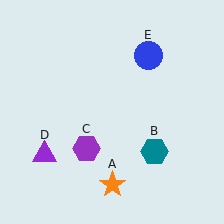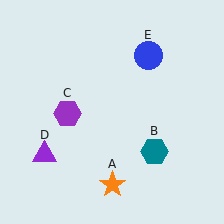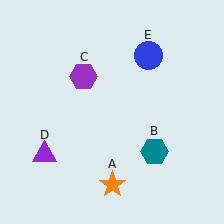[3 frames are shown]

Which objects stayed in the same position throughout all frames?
Orange star (object A) and teal hexagon (object B) and purple triangle (object D) and blue circle (object E) remained stationary.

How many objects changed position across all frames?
1 object changed position: purple hexagon (object C).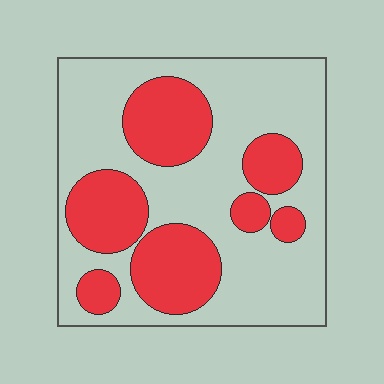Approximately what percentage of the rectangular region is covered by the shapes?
Approximately 35%.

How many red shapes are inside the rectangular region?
7.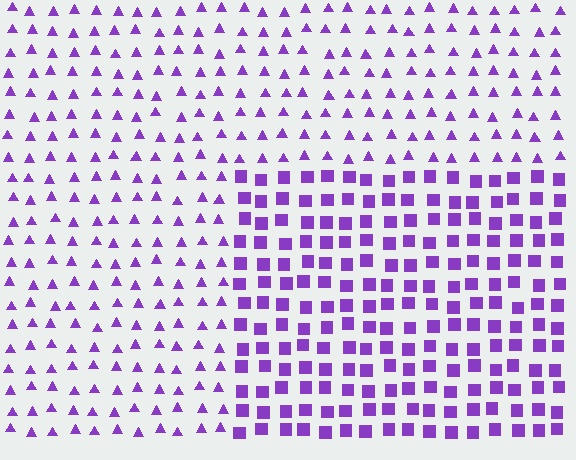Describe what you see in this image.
The image is filled with small purple elements arranged in a uniform grid. A rectangle-shaped region contains squares, while the surrounding area contains triangles. The boundary is defined purely by the change in element shape.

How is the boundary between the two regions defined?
The boundary is defined by a change in element shape: squares inside vs. triangles outside. All elements share the same color and spacing.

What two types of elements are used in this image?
The image uses squares inside the rectangle region and triangles outside it.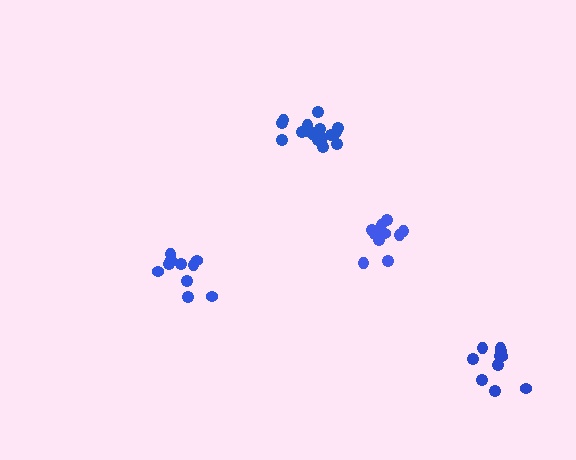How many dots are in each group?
Group 1: 10 dots, Group 2: 16 dots, Group 3: 10 dots, Group 4: 10 dots (46 total).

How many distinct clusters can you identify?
There are 4 distinct clusters.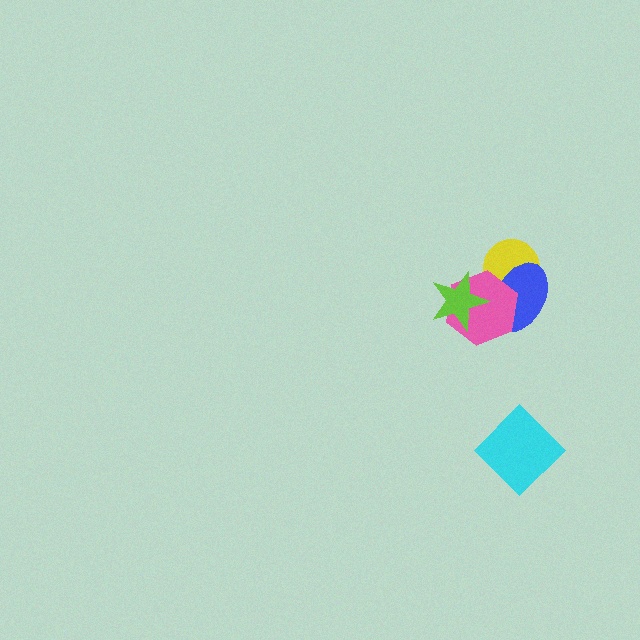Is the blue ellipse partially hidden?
Yes, it is partially covered by another shape.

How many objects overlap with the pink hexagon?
3 objects overlap with the pink hexagon.